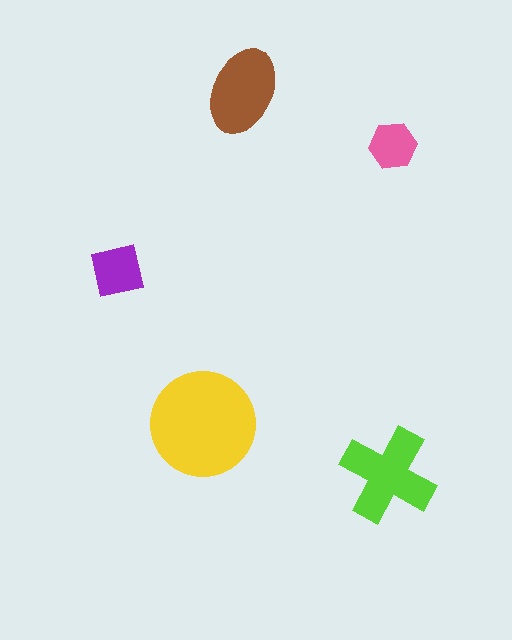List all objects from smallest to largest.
The pink hexagon, the purple square, the brown ellipse, the lime cross, the yellow circle.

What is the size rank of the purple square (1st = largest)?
4th.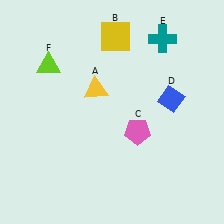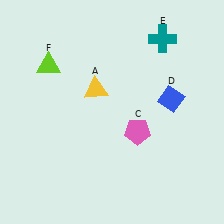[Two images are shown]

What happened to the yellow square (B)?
The yellow square (B) was removed in Image 2. It was in the top-right area of Image 1.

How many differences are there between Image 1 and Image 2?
There is 1 difference between the two images.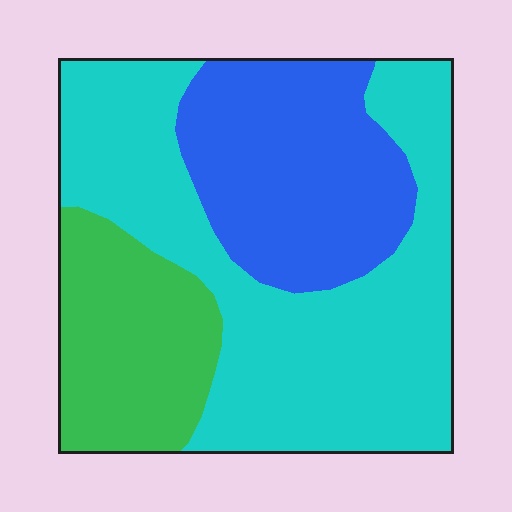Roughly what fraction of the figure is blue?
Blue covers roughly 30% of the figure.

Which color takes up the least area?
Green, at roughly 20%.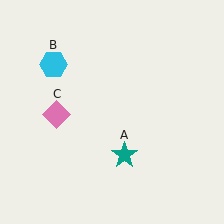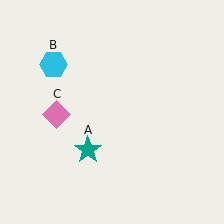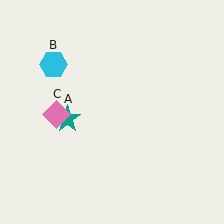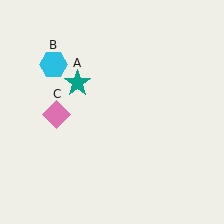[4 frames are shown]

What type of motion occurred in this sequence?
The teal star (object A) rotated clockwise around the center of the scene.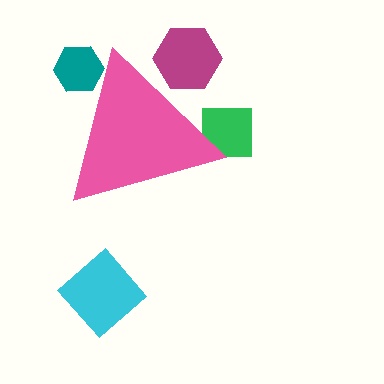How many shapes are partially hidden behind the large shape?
3 shapes are partially hidden.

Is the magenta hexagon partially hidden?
Yes, the magenta hexagon is partially hidden behind the pink triangle.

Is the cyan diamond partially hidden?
No, the cyan diamond is fully visible.